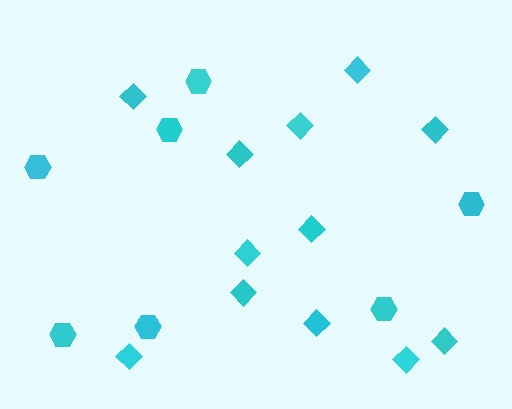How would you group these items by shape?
There are 2 groups: one group of diamonds (12) and one group of hexagons (7).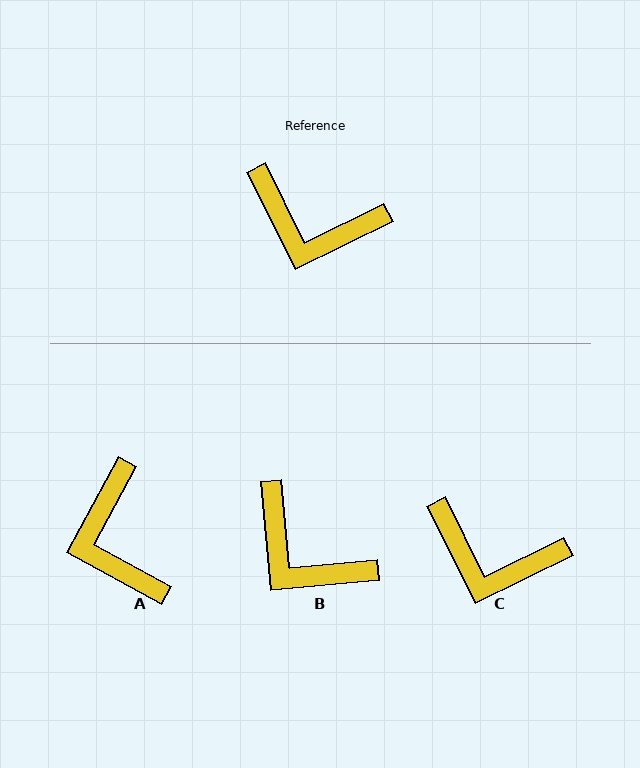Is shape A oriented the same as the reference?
No, it is off by about 55 degrees.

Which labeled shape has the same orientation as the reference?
C.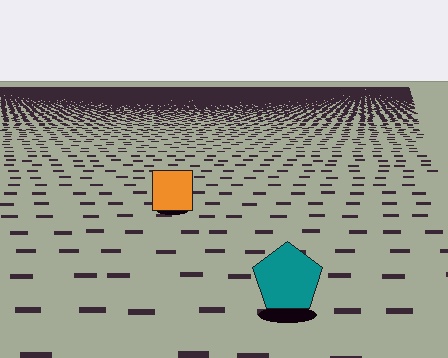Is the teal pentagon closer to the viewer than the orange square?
Yes. The teal pentagon is closer — you can tell from the texture gradient: the ground texture is coarser near it.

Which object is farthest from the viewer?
The orange square is farthest from the viewer. It appears smaller and the ground texture around it is denser.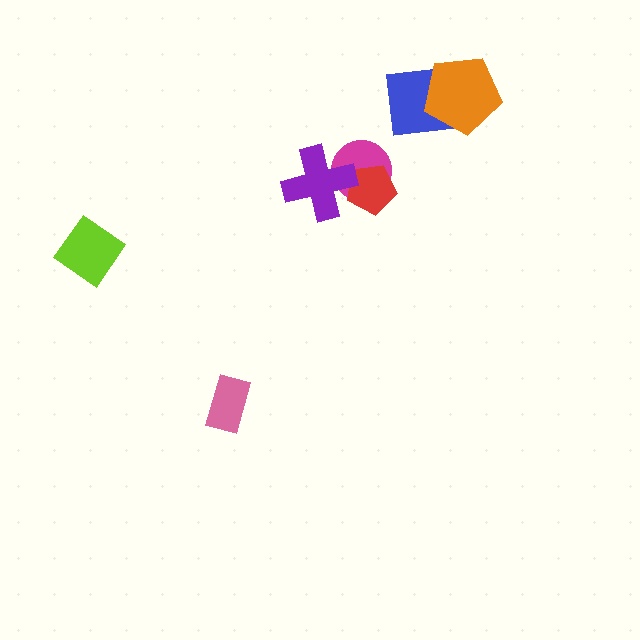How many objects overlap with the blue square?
1 object overlaps with the blue square.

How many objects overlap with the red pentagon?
2 objects overlap with the red pentagon.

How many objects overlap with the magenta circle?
2 objects overlap with the magenta circle.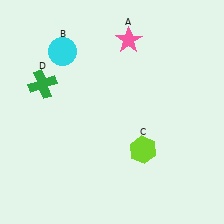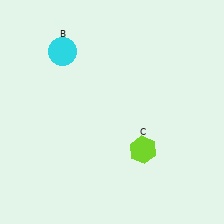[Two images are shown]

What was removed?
The green cross (D), the pink star (A) were removed in Image 2.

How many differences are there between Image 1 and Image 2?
There are 2 differences between the two images.